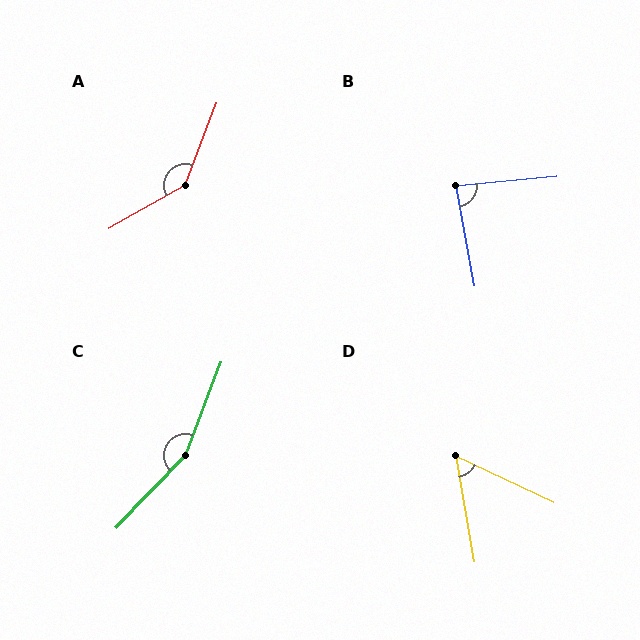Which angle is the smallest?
D, at approximately 55 degrees.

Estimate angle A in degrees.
Approximately 141 degrees.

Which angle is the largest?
C, at approximately 157 degrees.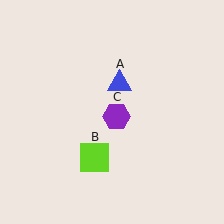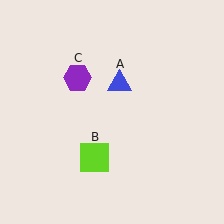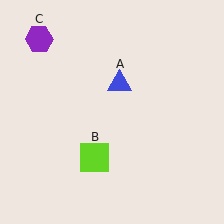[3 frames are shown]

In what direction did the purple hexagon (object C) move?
The purple hexagon (object C) moved up and to the left.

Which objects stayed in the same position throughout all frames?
Blue triangle (object A) and lime square (object B) remained stationary.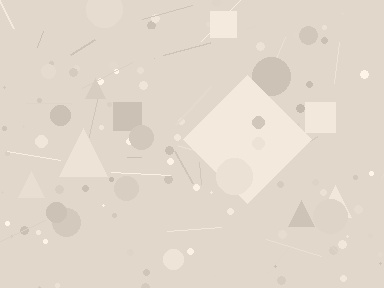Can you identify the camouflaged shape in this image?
The camouflaged shape is a diamond.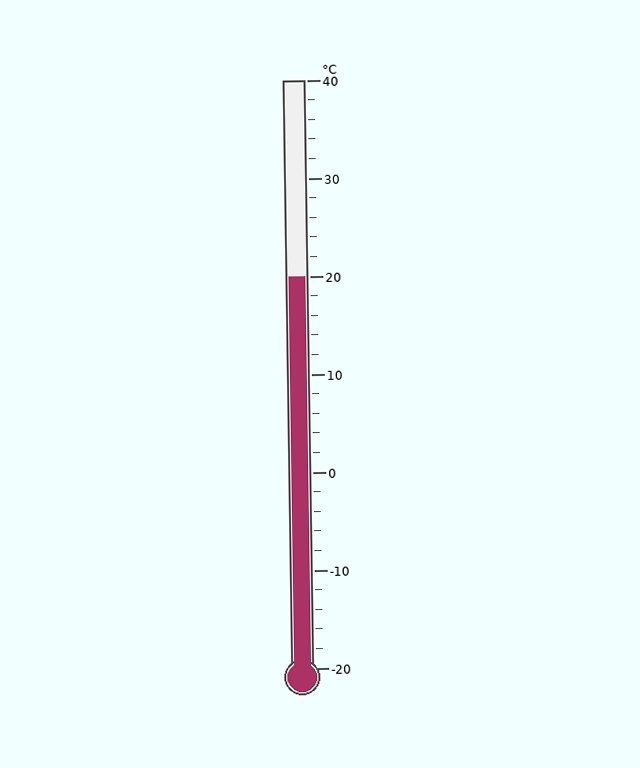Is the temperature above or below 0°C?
The temperature is above 0°C.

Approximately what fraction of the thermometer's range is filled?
The thermometer is filled to approximately 65% of its range.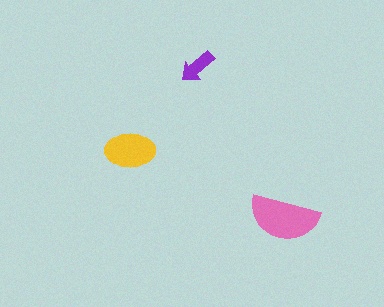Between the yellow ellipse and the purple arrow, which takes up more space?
The yellow ellipse.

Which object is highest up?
The purple arrow is topmost.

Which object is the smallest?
The purple arrow.